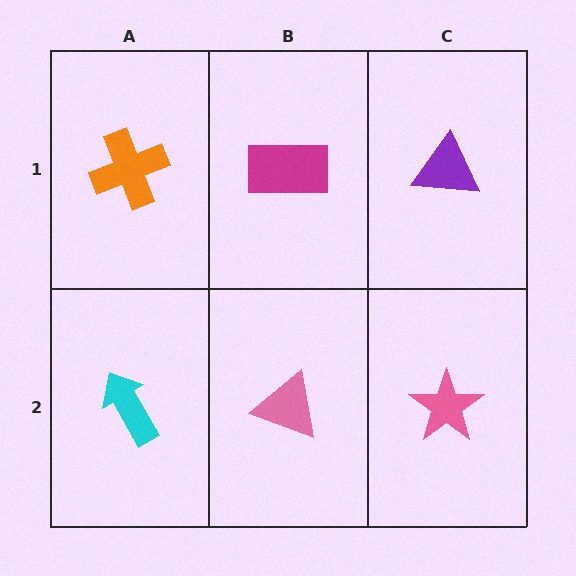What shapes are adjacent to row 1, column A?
A cyan arrow (row 2, column A), a magenta rectangle (row 1, column B).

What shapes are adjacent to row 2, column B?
A magenta rectangle (row 1, column B), a cyan arrow (row 2, column A), a pink star (row 2, column C).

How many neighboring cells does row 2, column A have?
2.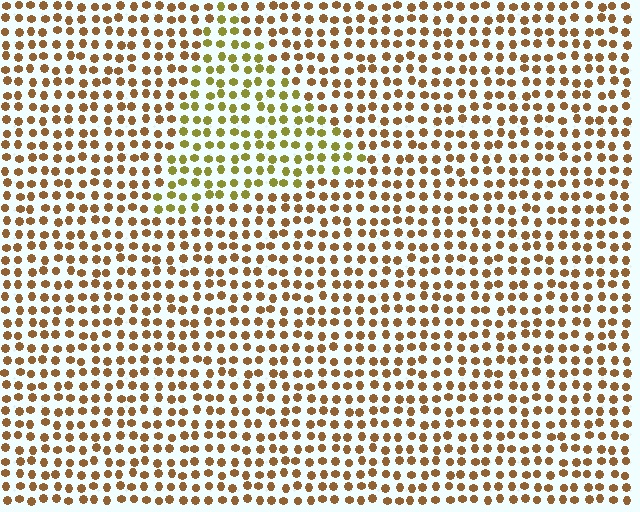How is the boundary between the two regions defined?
The boundary is defined purely by a slight shift in hue (about 35 degrees). Spacing, size, and orientation are identical on both sides.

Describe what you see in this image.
The image is filled with small brown elements in a uniform arrangement. A triangle-shaped region is visible where the elements are tinted to a slightly different hue, forming a subtle color boundary.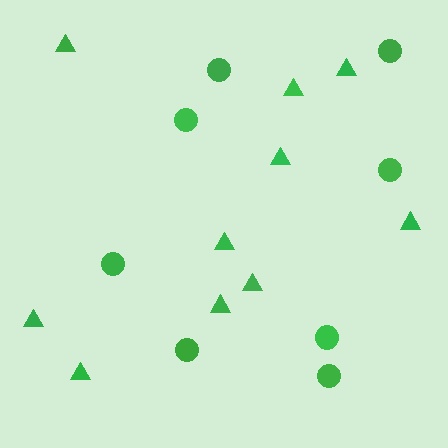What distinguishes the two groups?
There are 2 groups: one group of circles (8) and one group of triangles (10).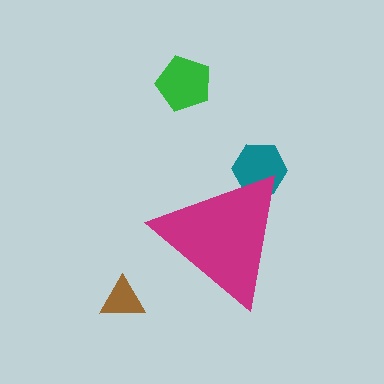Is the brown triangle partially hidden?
No, the brown triangle is fully visible.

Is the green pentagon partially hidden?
No, the green pentagon is fully visible.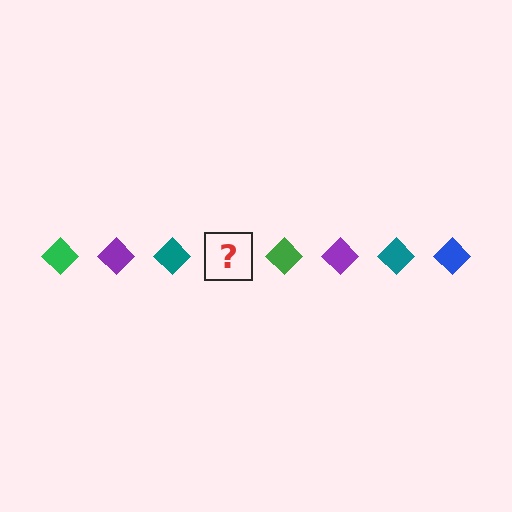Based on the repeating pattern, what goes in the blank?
The blank should be a blue diamond.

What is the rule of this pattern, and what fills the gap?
The rule is that the pattern cycles through green, purple, teal, blue diamonds. The gap should be filled with a blue diamond.